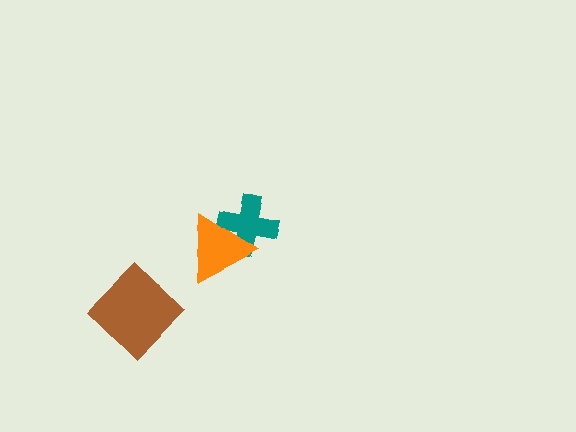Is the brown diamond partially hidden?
No, no other shape covers it.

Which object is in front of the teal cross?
The orange triangle is in front of the teal cross.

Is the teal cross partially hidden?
Yes, it is partially covered by another shape.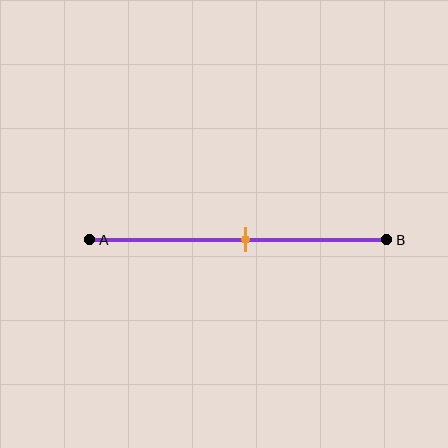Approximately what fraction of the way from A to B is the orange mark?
The orange mark is approximately 50% of the way from A to B.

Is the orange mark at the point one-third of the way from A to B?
No, the mark is at about 50% from A, not at the 33% one-third point.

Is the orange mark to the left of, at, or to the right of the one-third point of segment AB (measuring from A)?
The orange mark is to the right of the one-third point of segment AB.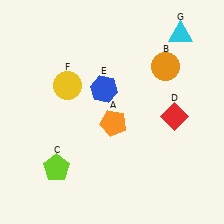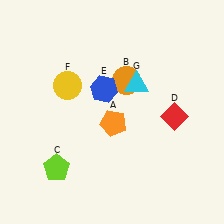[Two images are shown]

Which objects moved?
The objects that moved are: the orange circle (B), the cyan triangle (G).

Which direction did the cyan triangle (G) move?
The cyan triangle (G) moved down.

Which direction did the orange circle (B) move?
The orange circle (B) moved left.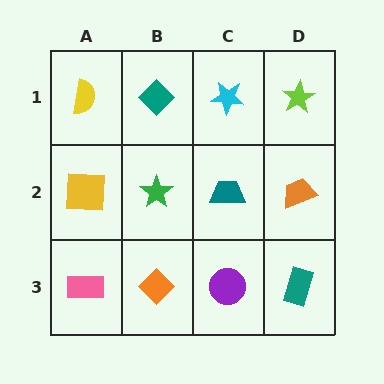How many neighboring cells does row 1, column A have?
2.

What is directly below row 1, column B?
A green star.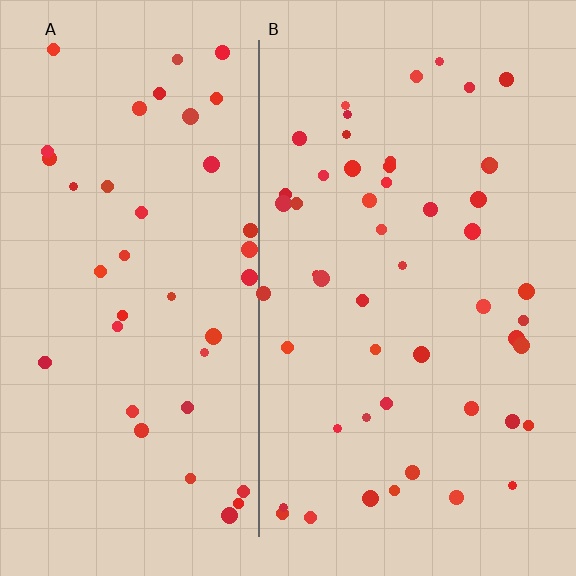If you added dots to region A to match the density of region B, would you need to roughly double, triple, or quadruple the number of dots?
Approximately double.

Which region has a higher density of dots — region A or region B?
B (the right).